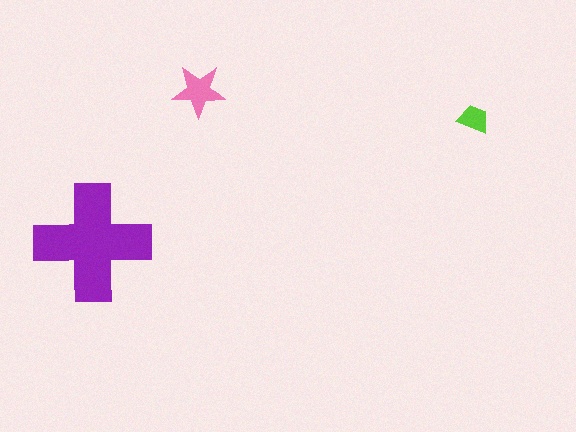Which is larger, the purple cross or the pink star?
The purple cross.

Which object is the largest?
The purple cross.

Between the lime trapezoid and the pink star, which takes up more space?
The pink star.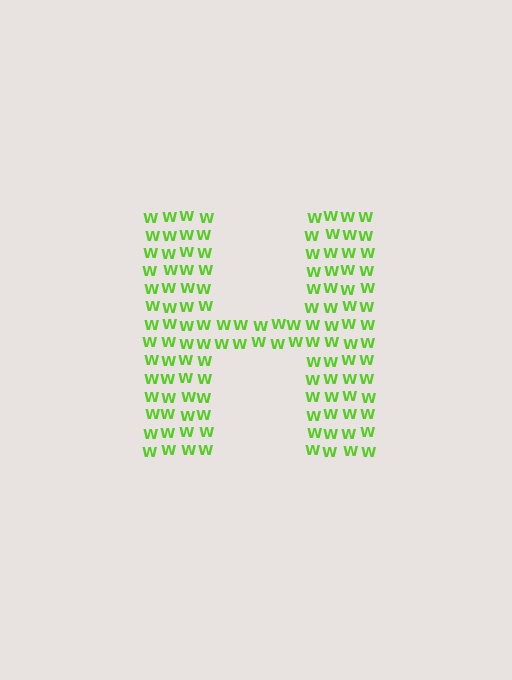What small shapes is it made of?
It is made of small letter W's.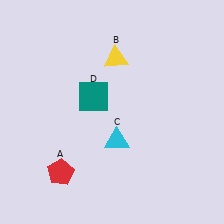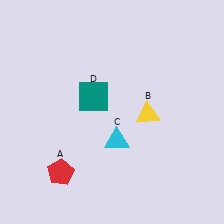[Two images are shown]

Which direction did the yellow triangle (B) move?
The yellow triangle (B) moved down.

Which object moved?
The yellow triangle (B) moved down.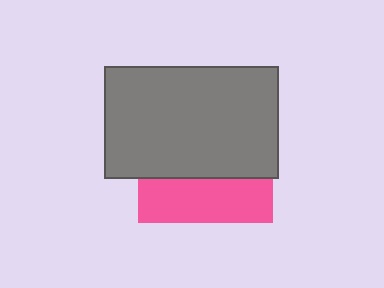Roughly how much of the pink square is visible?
A small part of it is visible (roughly 32%).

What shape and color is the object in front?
The object in front is a gray rectangle.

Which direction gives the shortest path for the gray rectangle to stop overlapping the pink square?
Moving up gives the shortest separation.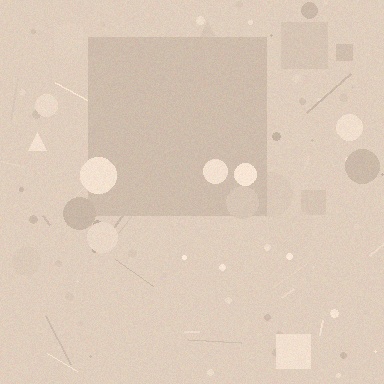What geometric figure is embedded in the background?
A square is embedded in the background.